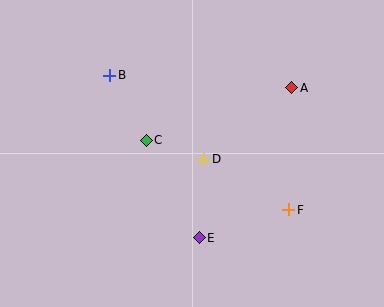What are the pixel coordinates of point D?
Point D is at (204, 159).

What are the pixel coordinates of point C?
Point C is at (146, 140).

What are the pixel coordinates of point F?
Point F is at (289, 210).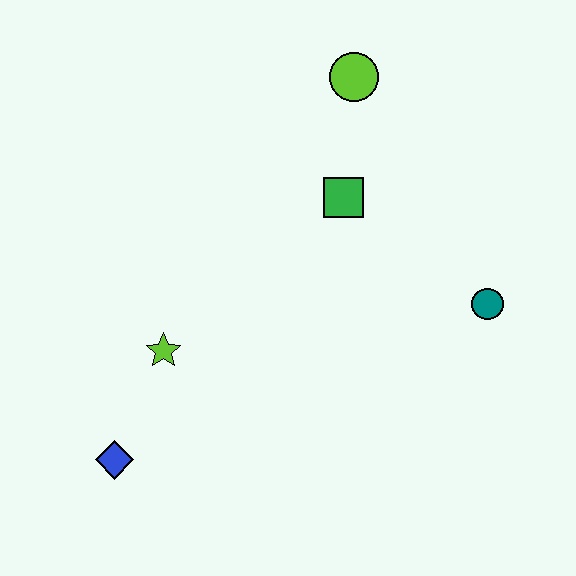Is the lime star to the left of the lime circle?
Yes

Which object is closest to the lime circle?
The green square is closest to the lime circle.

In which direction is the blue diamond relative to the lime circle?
The blue diamond is below the lime circle.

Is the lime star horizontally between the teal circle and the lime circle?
No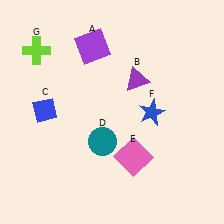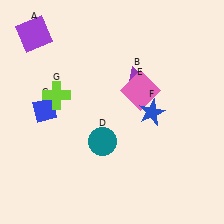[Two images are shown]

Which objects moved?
The objects that moved are: the purple square (A), the pink square (E), the lime cross (G).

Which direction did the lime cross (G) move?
The lime cross (G) moved down.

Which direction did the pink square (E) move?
The pink square (E) moved up.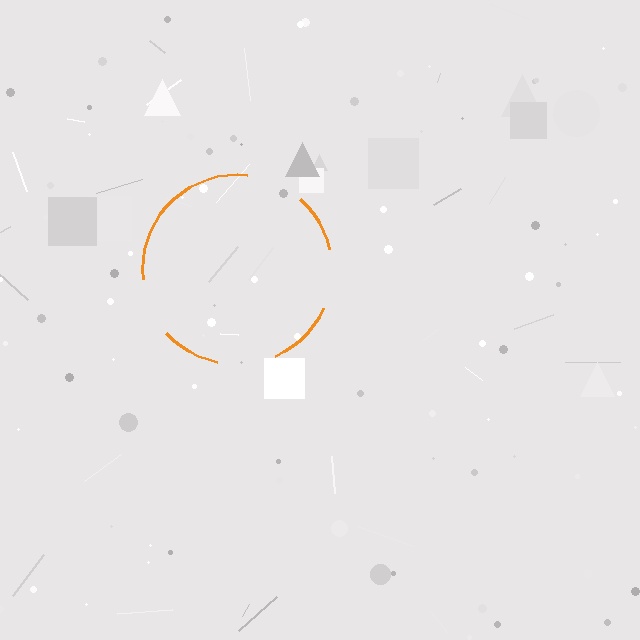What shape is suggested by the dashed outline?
The dashed outline suggests a circle.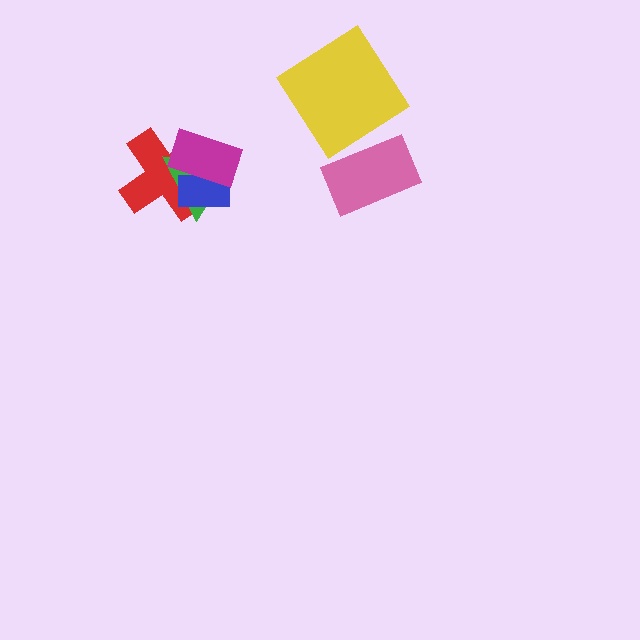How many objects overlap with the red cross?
3 objects overlap with the red cross.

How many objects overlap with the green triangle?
3 objects overlap with the green triangle.